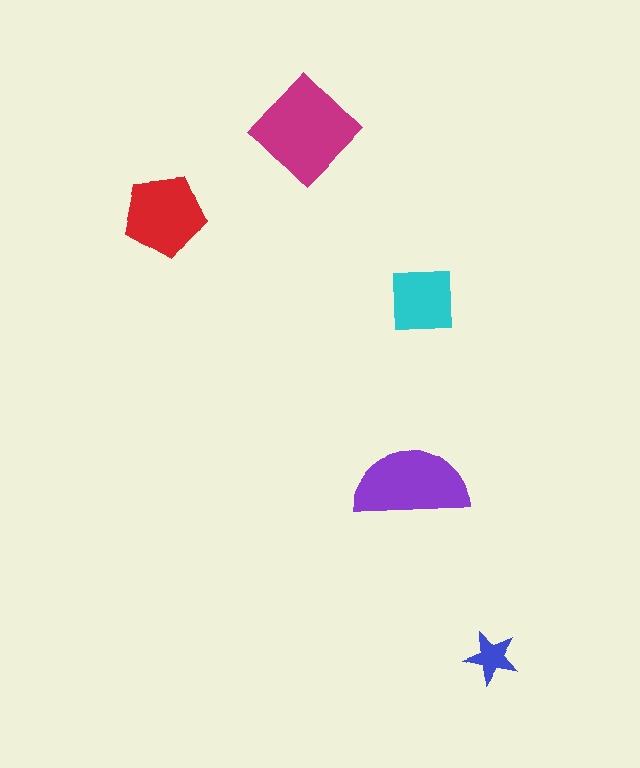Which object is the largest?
The magenta diamond.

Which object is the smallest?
The blue star.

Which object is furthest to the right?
The blue star is rightmost.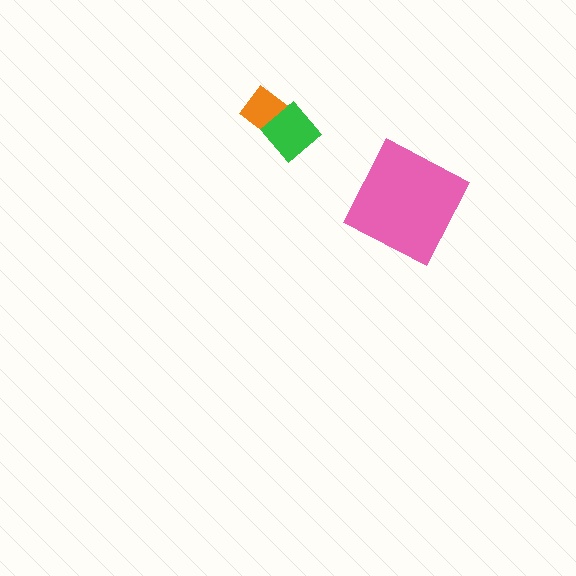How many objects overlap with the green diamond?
1 object overlaps with the green diamond.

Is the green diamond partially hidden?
No, no other shape covers it.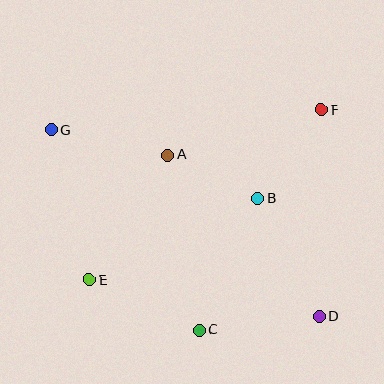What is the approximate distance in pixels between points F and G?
The distance between F and G is approximately 271 pixels.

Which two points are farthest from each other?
Points D and G are farthest from each other.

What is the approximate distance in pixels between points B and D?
The distance between B and D is approximately 133 pixels.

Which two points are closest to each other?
Points A and B are closest to each other.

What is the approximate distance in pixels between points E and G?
The distance between E and G is approximately 155 pixels.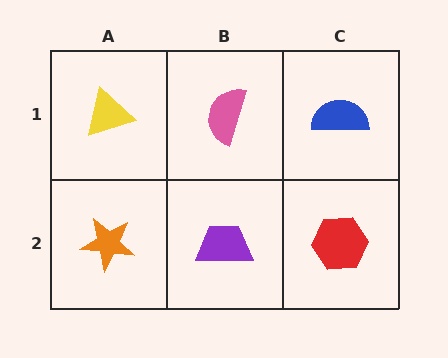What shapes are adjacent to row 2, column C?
A blue semicircle (row 1, column C), a purple trapezoid (row 2, column B).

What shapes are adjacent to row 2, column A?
A yellow triangle (row 1, column A), a purple trapezoid (row 2, column B).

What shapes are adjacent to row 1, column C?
A red hexagon (row 2, column C), a pink semicircle (row 1, column B).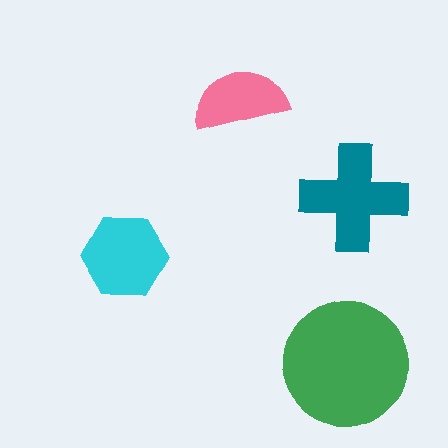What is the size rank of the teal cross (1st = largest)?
2nd.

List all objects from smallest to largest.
The pink semicircle, the cyan hexagon, the teal cross, the green circle.